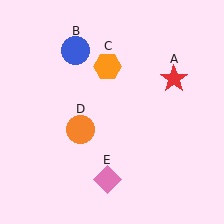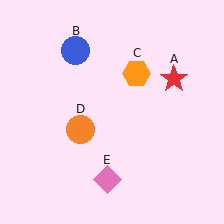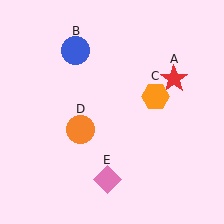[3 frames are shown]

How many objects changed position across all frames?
1 object changed position: orange hexagon (object C).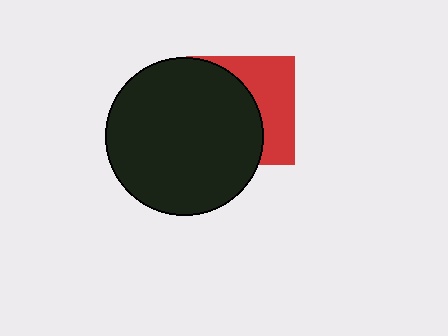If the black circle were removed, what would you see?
You would see the complete red square.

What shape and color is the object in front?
The object in front is a black circle.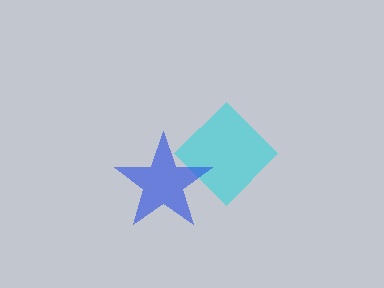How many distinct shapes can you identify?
There are 2 distinct shapes: a cyan diamond, a blue star.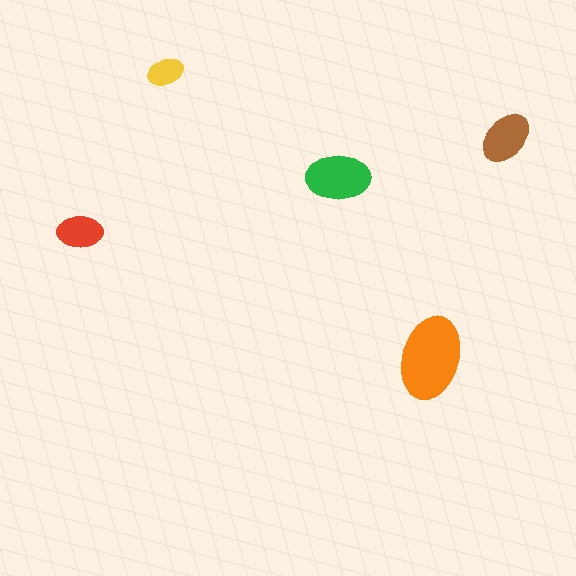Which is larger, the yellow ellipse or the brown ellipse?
The brown one.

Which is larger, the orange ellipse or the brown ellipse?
The orange one.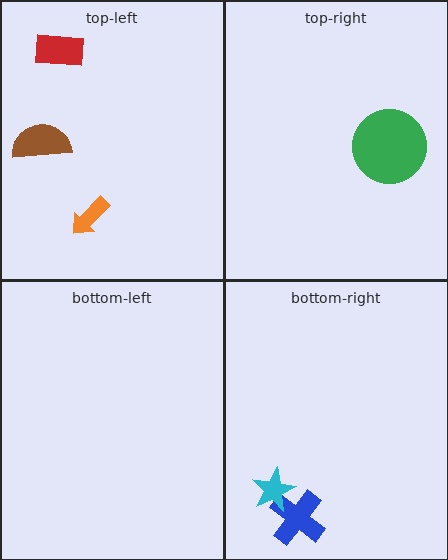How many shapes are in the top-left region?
3.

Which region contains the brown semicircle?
The top-left region.